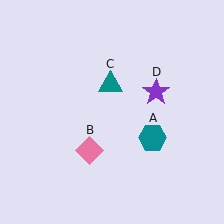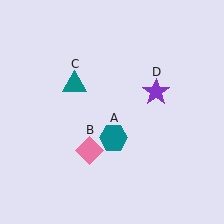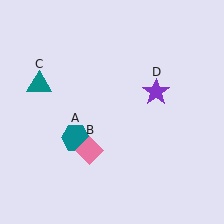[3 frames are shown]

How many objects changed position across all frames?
2 objects changed position: teal hexagon (object A), teal triangle (object C).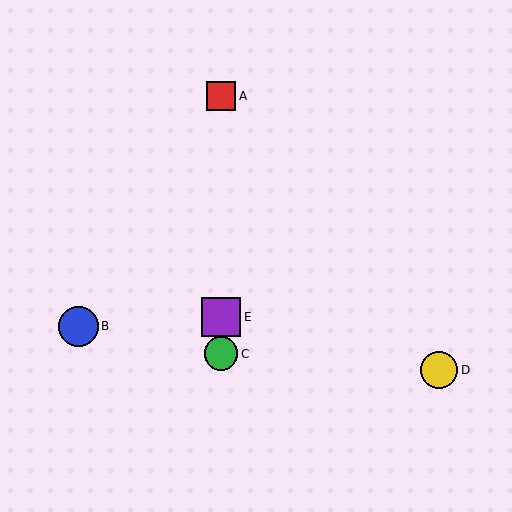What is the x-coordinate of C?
Object C is at x≈221.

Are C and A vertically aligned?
Yes, both are at x≈221.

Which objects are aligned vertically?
Objects A, C, E are aligned vertically.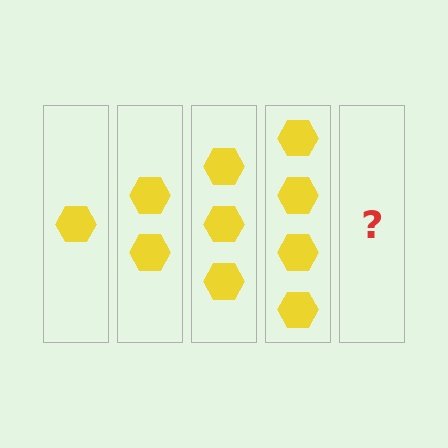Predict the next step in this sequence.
The next step is 5 hexagons.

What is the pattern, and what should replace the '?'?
The pattern is that each step adds one more hexagon. The '?' should be 5 hexagons.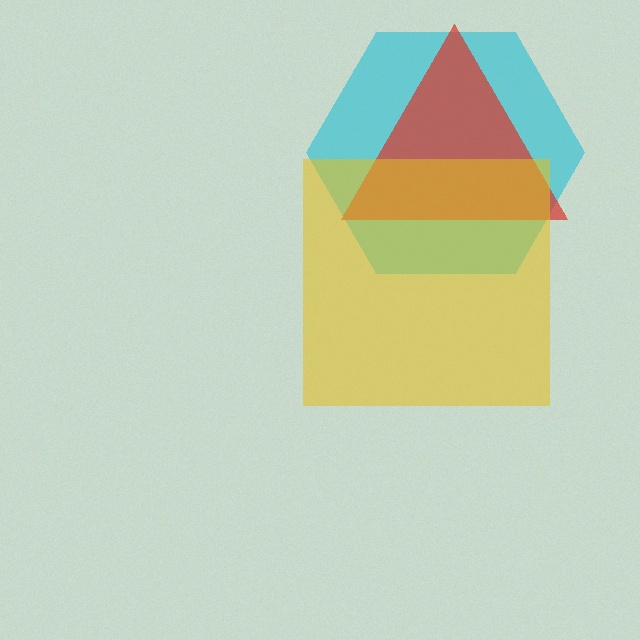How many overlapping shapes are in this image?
There are 3 overlapping shapes in the image.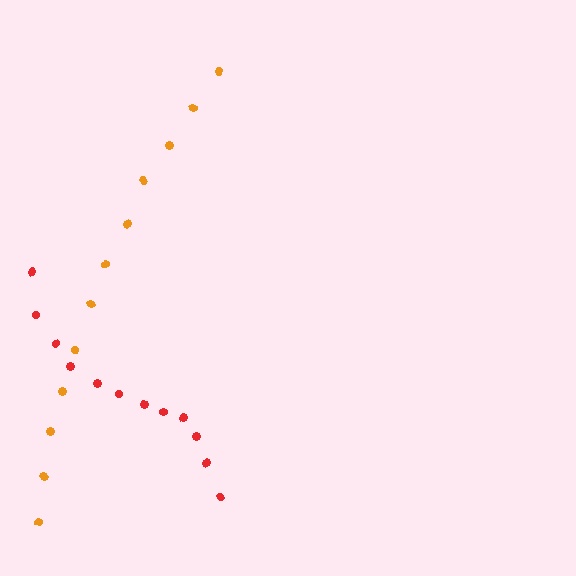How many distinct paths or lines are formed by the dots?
There are 2 distinct paths.